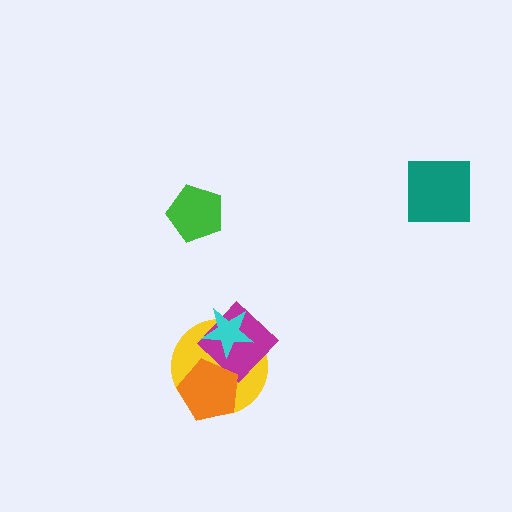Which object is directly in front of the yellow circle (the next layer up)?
The magenta diamond is directly in front of the yellow circle.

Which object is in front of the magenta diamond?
The cyan star is in front of the magenta diamond.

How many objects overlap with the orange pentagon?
1 object overlaps with the orange pentagon.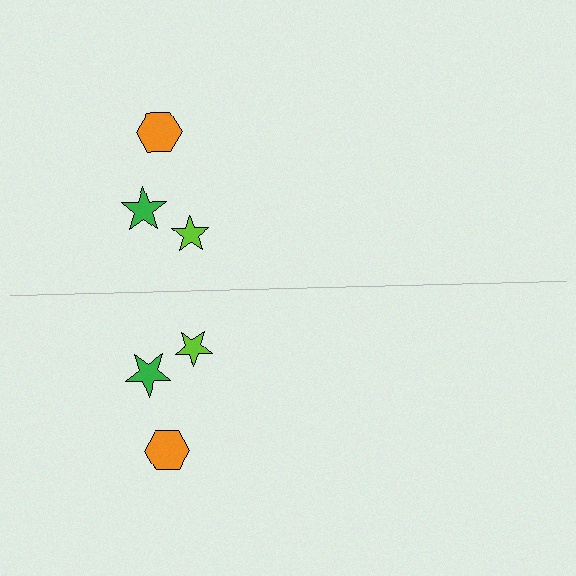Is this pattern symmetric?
Yes, this pattern has bilateral (reflection) symmetry.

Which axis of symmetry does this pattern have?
The pattern has a horizontal axis of symmetry running through the center of the image.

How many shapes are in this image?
There are 6 shapes in this image.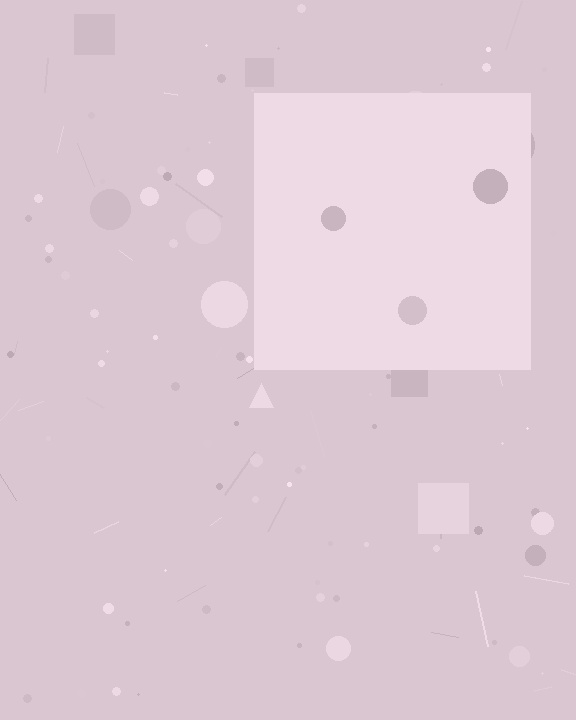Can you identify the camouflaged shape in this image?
The camouflaged shape is a square.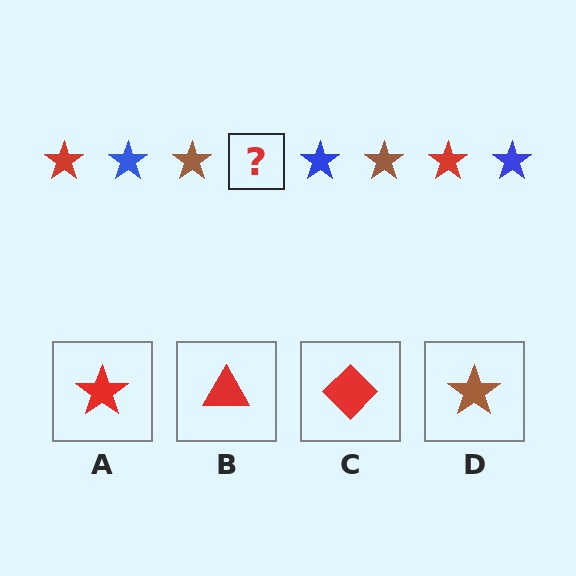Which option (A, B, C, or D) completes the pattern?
A.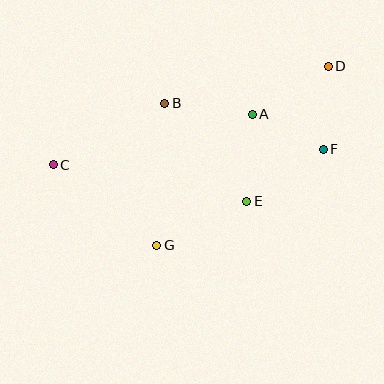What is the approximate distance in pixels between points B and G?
The distance between B and G is approximately 142 pixels.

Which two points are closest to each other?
Points A and F are closest to each other.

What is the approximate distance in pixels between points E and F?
The distance between E and F is approximately 93 pixels.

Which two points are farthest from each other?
Points C and D are farthest from each other.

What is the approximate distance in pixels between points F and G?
The distance between F and G is approximately 192 pixels.